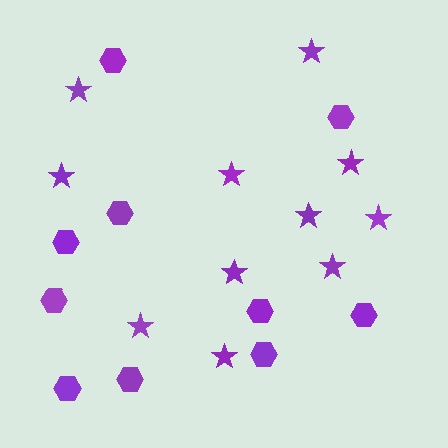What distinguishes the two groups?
There are 2 groups: one group of stars (11) and one group of hexagons (10).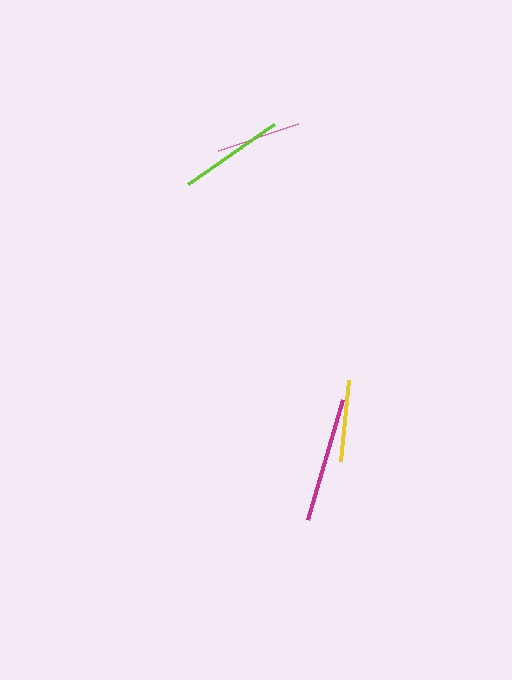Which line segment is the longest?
The magenta line is the longest at approximately 125 pixels.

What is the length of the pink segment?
The pink segment is approximately 84 pixels long.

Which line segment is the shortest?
The yellow line is the shortest at approximately 81 pixels.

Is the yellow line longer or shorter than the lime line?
The lime line is longer than the yellow line.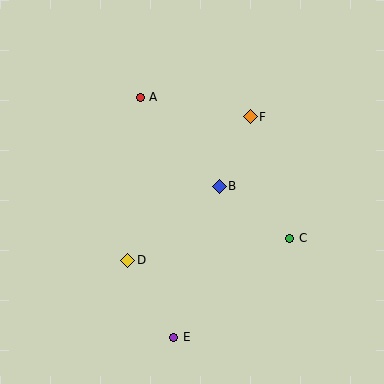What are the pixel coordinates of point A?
Point A is at (140, 97).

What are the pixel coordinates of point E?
Point E is at (174, 337).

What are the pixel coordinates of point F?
Point F is at (250, 117).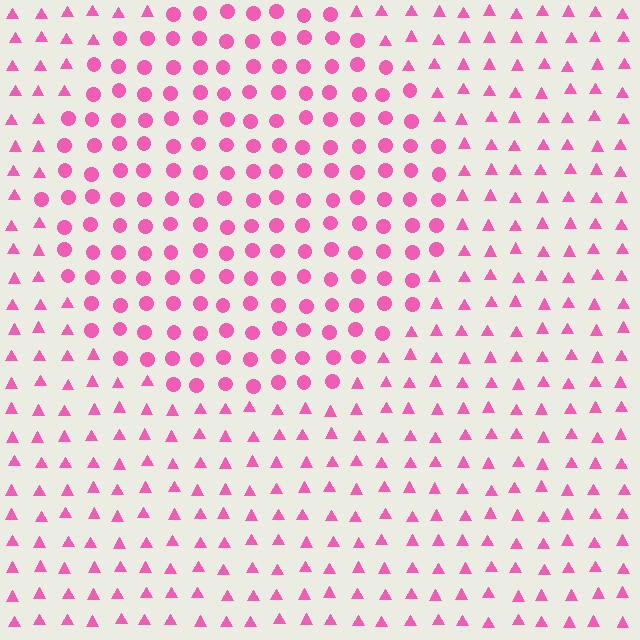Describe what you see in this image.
The image is filled with small pink elements arranged in a uniform grid. A circle-shaped region contains circles, while the surrounding area contains triangles. The boundary is defined purely by the change in element shape.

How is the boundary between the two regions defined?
The boundary is defined by a change in element shape: circles inside vs. triangles outside. All elements share the same color and spacing.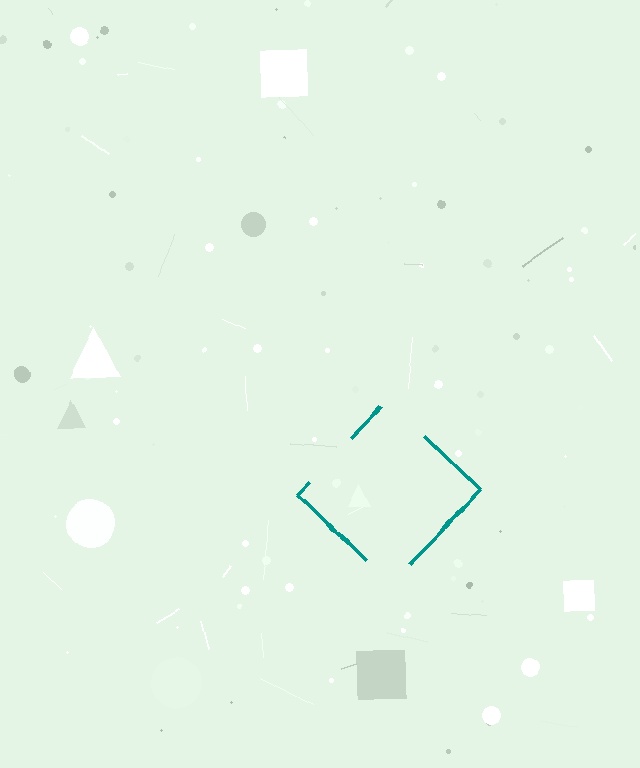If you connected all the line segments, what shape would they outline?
They would outline a diamond.